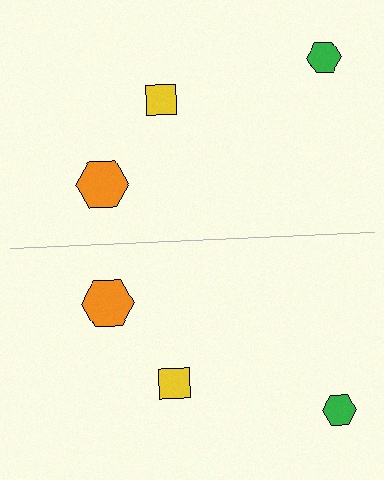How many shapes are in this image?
There are 6 shapes in this image.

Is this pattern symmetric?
Yes, this pattern has bilateral (reflection) symmetry.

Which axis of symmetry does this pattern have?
The pattern has a horizontal axis of symmetry running through the center of the image.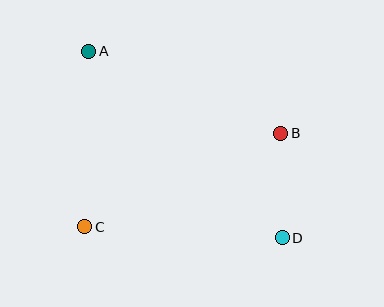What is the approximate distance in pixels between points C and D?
The distance between C and D is approximately 198 pixels.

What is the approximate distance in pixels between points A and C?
The distance between A and C is approximately 176 pixels.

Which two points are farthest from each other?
Points A and D are farthest from each other.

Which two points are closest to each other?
Points B and D are closest to each other.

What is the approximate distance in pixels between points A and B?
The distance between A and B is approximately 209 pixels.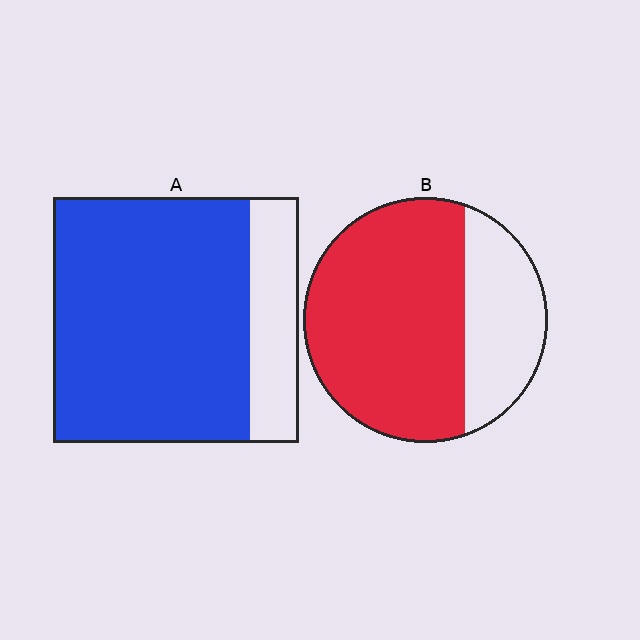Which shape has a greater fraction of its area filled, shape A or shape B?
Shape A.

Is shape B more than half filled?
Yes.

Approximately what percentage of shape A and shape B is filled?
A is approximately 80% and B is approximately 70%.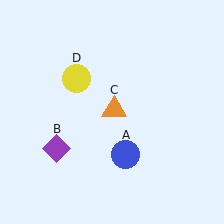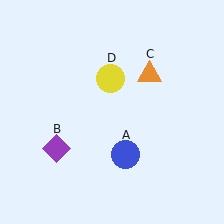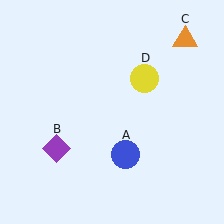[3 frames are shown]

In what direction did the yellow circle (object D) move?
The yellow circle (object D) moved right.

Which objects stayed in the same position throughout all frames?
Blue circle (object A) and purple diamond (object B) remained stationary.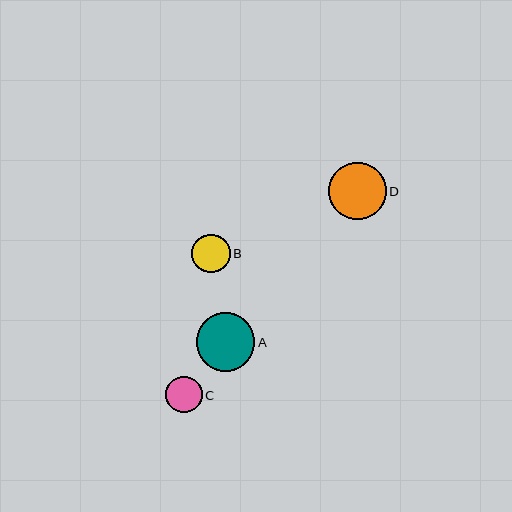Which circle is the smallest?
Circle C is the smallest with a size of approximately 36 pixels.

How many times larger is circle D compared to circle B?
Circle D is approximately 1.5 times the size of circle B.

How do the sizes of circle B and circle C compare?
Circle B and circle C are approximately the same size.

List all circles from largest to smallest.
From largest to smallest: A, D, B, C.